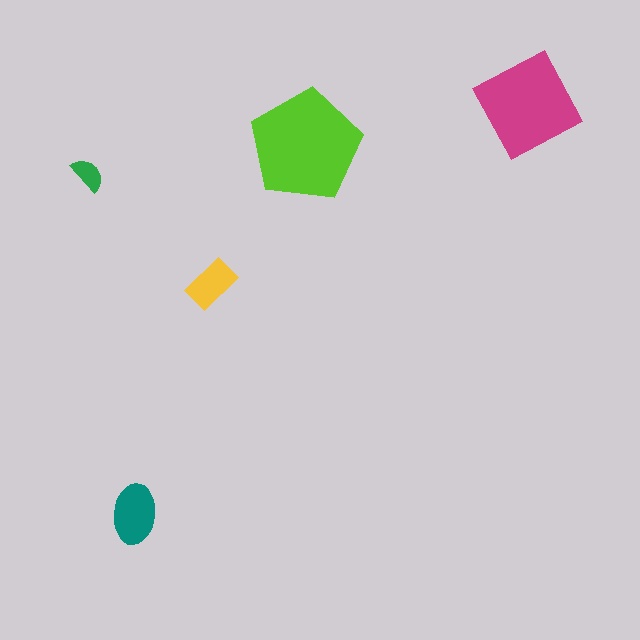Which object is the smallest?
The green semicircle.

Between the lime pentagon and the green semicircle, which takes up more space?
The lime pentagon.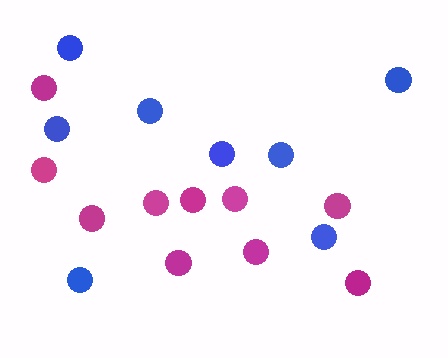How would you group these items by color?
There are 2 groups: one group of magenta circles (10) and one group of blue circles (8).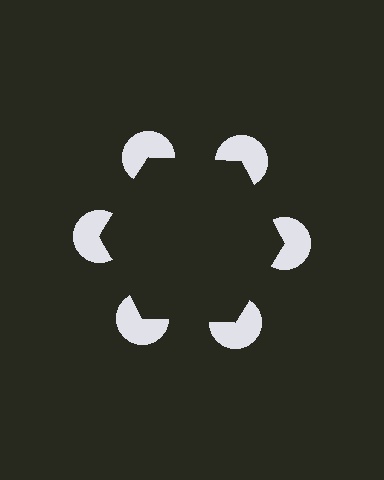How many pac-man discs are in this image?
There are 6 — one at each vertex of the illusory hexagon.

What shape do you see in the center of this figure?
An illusory hexagon — its edges are inferred from the aligned wedge cuts in the pac-man discs, not physically drawn.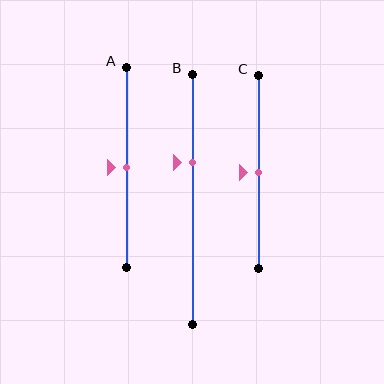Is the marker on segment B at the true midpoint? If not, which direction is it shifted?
No, the marker on segment B is shifted upward by about 15% of the segment length.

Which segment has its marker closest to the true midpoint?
Segment A has its marker closest to the true midpoint.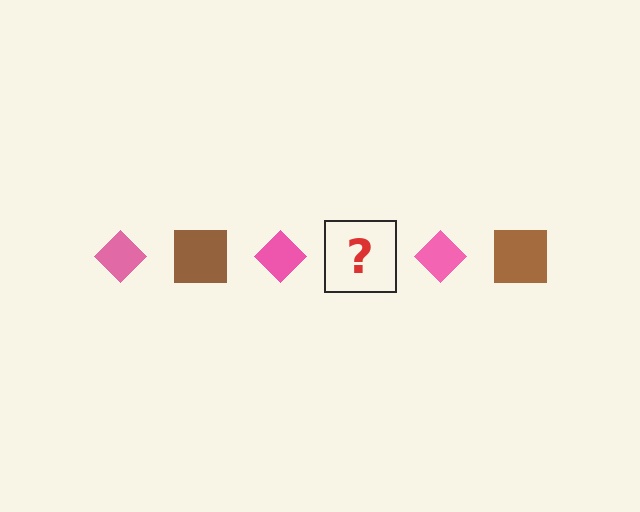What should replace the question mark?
The question mark should be replaced with a brown square.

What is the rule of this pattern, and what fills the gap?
The rule is that the pattern alternates between pink diamond and brown square. The gap should be filled with a brown square.